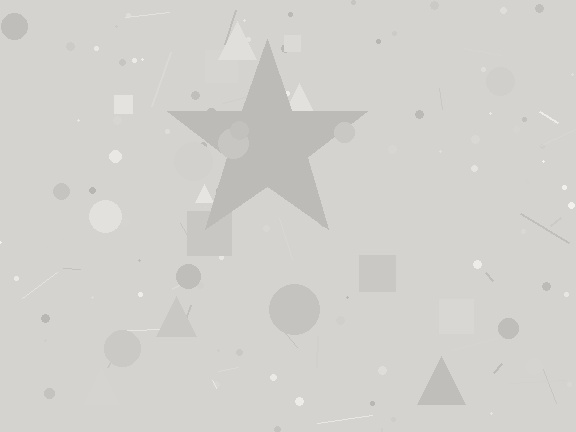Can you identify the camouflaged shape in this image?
The camouflaged shape is a star.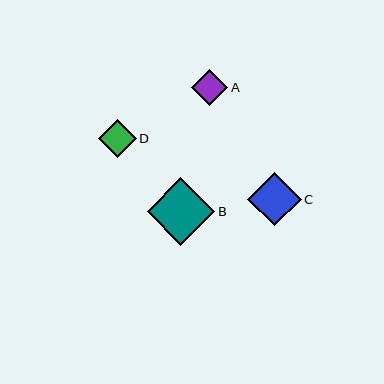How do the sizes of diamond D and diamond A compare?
Diamond D and diamond A are approximately the same size.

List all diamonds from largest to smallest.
From largest to smallest: B, C, D, A.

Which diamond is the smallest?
Diamond A is the smallest with a size of approximately 36 pixels.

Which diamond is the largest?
Diamond B is the largest with a size of approximately 68 pixels.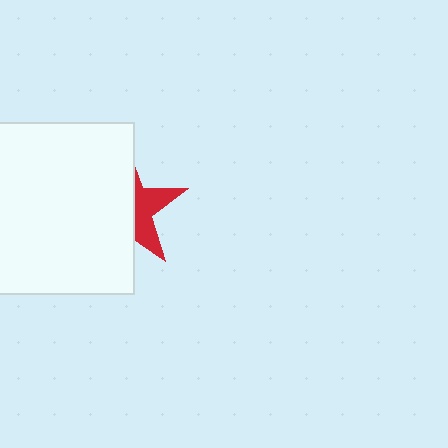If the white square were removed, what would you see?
You would see the complete red star.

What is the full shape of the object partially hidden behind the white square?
The partially hidden object is a red star.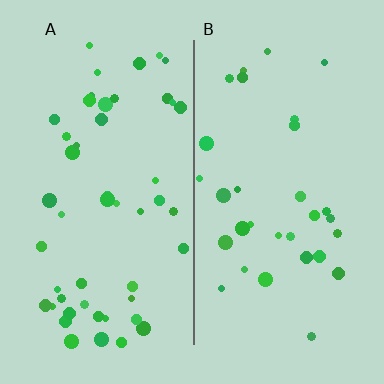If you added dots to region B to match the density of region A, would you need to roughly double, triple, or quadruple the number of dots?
Approximately double.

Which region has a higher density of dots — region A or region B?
A (the left).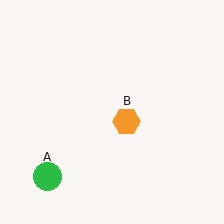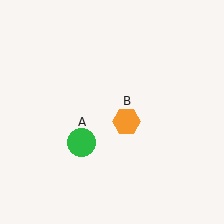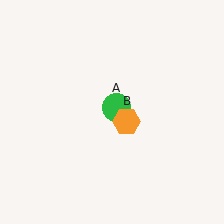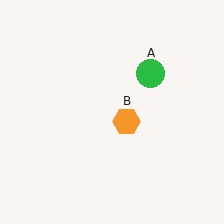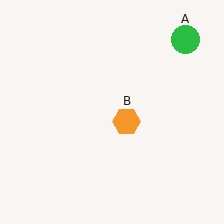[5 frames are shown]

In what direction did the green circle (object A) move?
The green circle (object A) moved up and to the right.